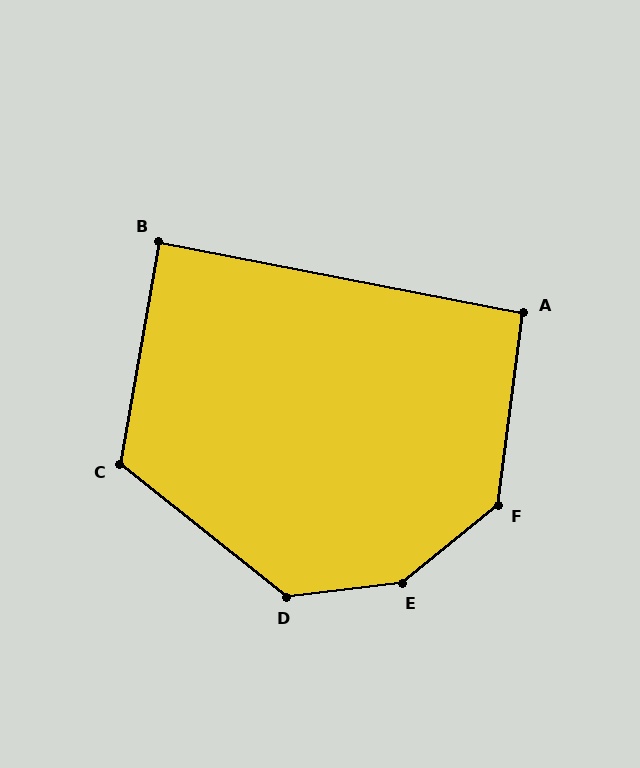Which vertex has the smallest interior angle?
B, at approximately 89 degrees.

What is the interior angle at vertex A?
Approximately 94 degrees (approximately right).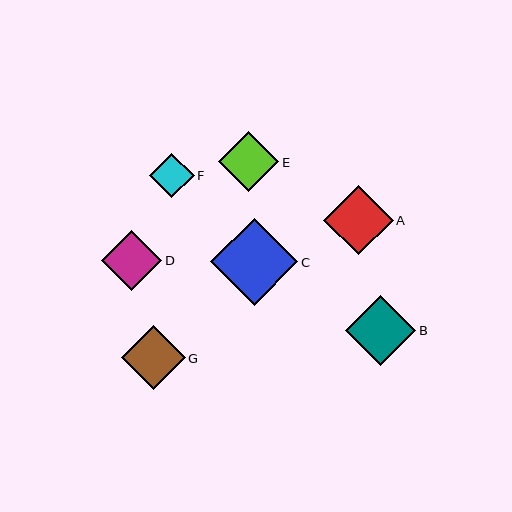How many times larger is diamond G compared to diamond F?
Diamond G is approximately 1.4 times the size of diamond F.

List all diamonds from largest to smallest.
From largest to smallest: C, B, A, G, E, D, F.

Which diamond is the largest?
Diamond C is the largest with a size of approximately 87 pixels.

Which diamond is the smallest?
Diamond F is the smallest with a size of approximately 45 pixels.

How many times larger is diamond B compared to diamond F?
Diamond B is approximately 1.6 times the size of diamond F.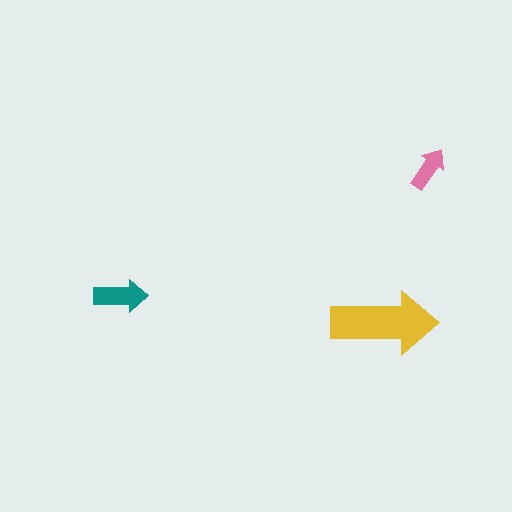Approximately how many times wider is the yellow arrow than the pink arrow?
About 2.5 times wider.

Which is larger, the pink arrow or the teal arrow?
The teal one.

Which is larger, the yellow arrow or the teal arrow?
The yellow one.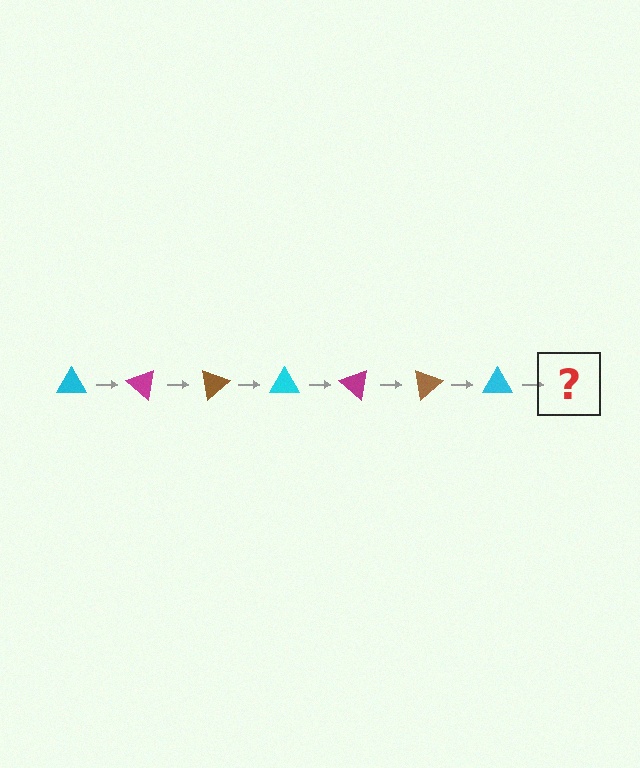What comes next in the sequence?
The next element should be a magenta triangle, rotated 280 degrees from the start.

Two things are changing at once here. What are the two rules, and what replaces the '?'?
The two rules are that it rotates 40 degrees each step and the color cycles through cyan, magenta, and brown. The '?' should be a magenta triangle, rotated 280 degrees from the start.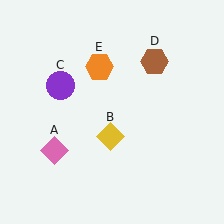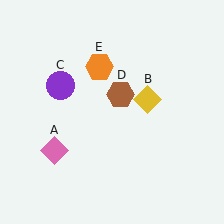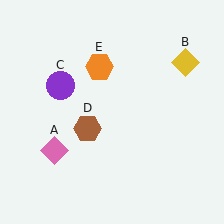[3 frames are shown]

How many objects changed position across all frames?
2 objects changed position: yellow diamond (object B), brown hexagon (object D).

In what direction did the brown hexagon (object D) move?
The brown hexagon (object D) moved down and to the left.